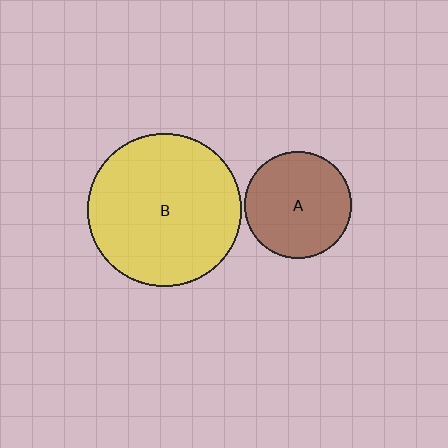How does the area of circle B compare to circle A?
Approximately 2.1 times.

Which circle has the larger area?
Circle B (yellow).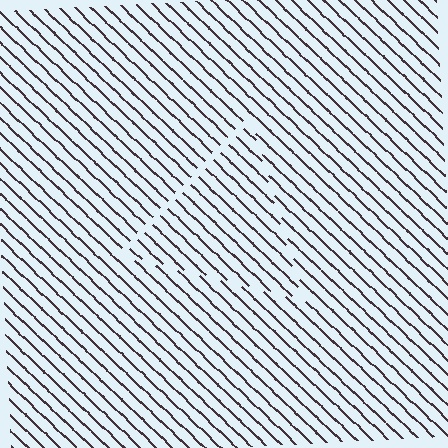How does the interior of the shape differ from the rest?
The interior of the shape contains the same grating, shifted by half a period — the contour is defined by the phase discontinuity where line-ends from the inner and outer gratings abut.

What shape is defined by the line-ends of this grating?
An illusory triangle. The interior of the shape contains the same grating, shifted by half a period — the contour is defined by the phase discontinuity where line-ends from the inner and outer gratings abut.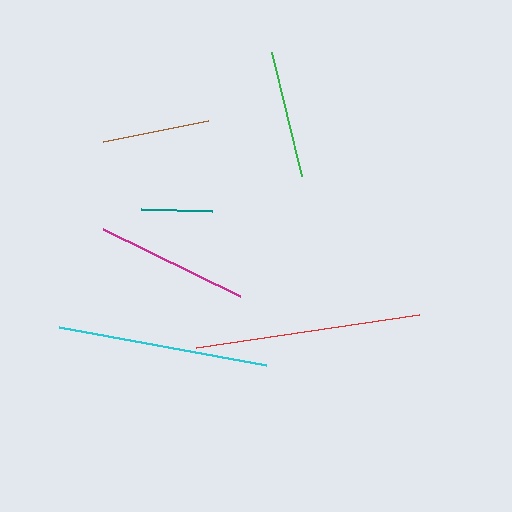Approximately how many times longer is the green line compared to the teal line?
The green line is approximately 1.8 times the length of the teal line.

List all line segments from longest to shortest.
From longest to shortest: red, cyan, magenta, green, brown, teal.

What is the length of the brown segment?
The brown segment is approximately 107 pixels long.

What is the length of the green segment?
The green segment is approximately 128 pixels long.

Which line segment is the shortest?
The teal line is the shortest at approximately 71 pixels.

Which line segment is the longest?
The red line is the longest at approximately 225 pixels.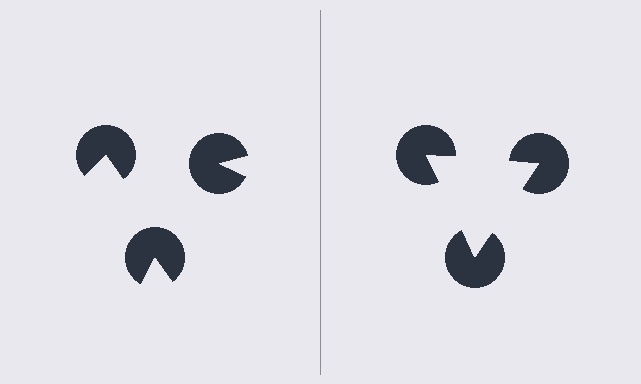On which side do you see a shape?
An illusory triangle appears on the right side. On the left side the wedge cuts are rotated, so no coherent shape forms.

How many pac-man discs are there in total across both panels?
6 — 3 on each side.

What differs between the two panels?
The pac-man discs are positioned identically on both sides; only the wedge orientations differ. On the right they align to a triangle; on the left they are misaligned.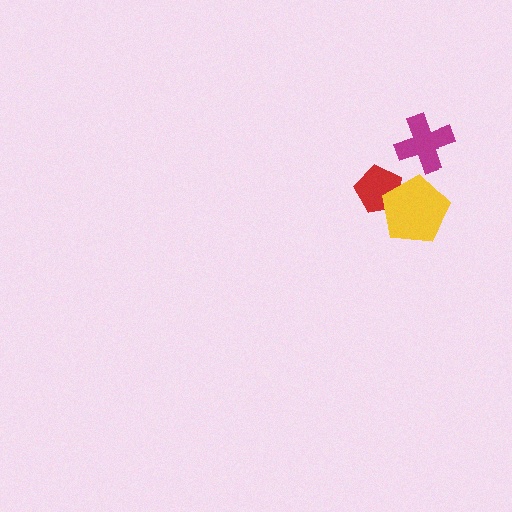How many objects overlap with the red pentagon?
1 object overlaps with the red pentagon.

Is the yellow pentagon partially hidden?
No, no other shape covers it.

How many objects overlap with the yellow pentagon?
1 object overlaps with the yellow pentagon.